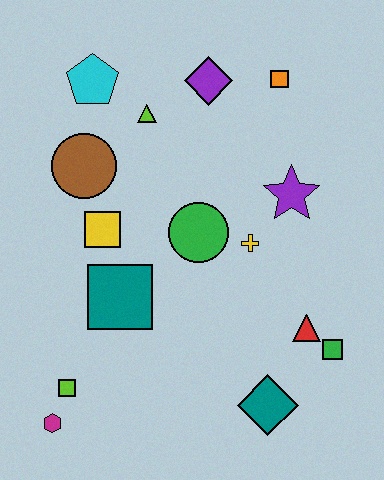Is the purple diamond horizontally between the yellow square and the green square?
Yes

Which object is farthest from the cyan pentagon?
The teal diamond is farthest from the cyan pentagon.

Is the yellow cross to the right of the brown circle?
Yes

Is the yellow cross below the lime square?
No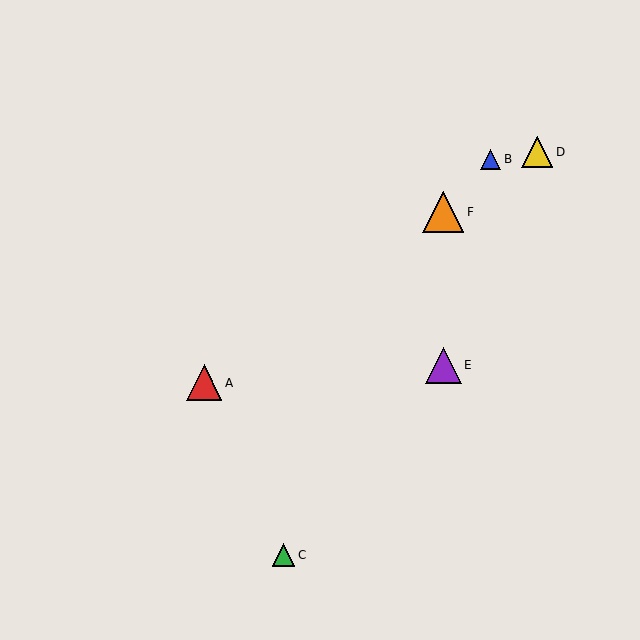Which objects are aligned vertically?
Objects E, F are aligned vertically.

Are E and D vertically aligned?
No, E is at x≈443 and D is at x≈537.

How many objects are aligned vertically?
2 objects (E, F) are aligned vertically.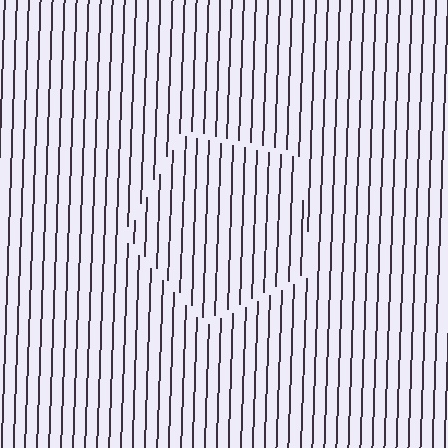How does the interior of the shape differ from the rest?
The interior of the shape contains the same grating, shifted by half a period — the contour is defined by the phase discontinuity where line-ends from the inner and outer gratings abut.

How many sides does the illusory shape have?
5 sides — the line-ends trace a pentagon.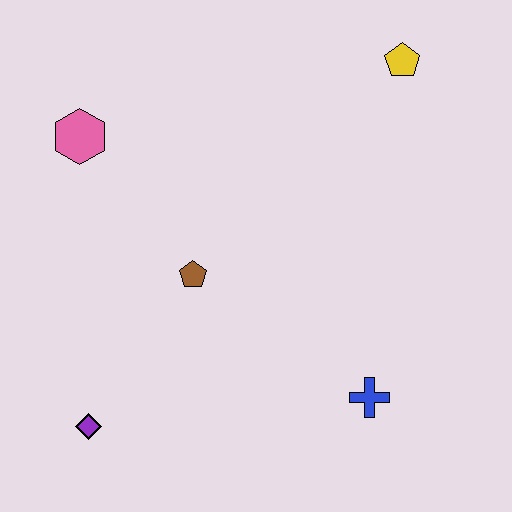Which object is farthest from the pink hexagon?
The blue cross is farthest from the pink hexagon.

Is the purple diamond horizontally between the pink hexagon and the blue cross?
Yes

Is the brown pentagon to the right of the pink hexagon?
Yes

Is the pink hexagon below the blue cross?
No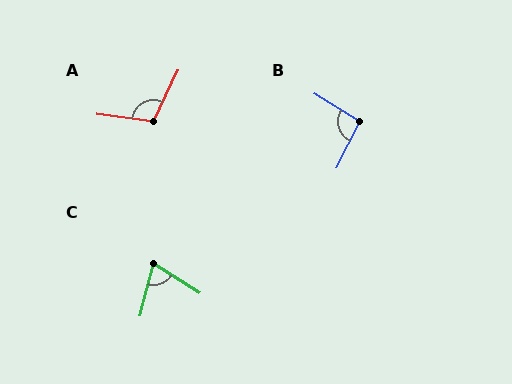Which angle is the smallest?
C, at approximately 72 degrees.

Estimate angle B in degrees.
Approximately 95 degrees.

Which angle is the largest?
A, at approximately 108 degrees.